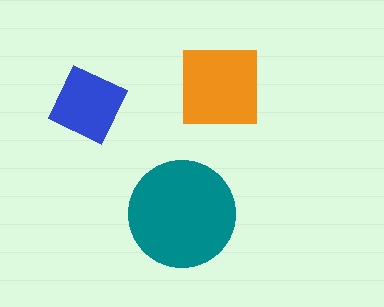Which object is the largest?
The teal circle.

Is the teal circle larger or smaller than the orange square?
Larger.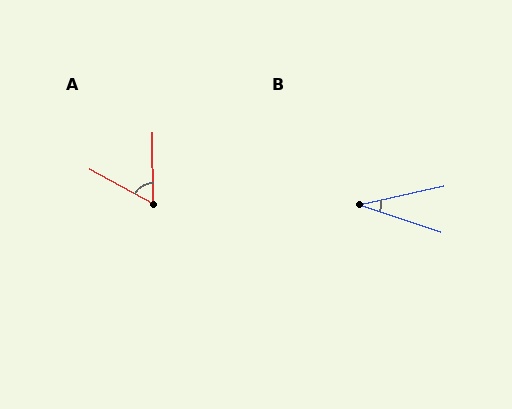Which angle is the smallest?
B, at approximately 31 degrees.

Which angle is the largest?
A, at approximately 61 degrees.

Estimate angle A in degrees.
Approximately 61 degrees.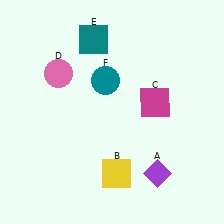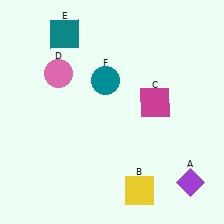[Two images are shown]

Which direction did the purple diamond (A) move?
The purple diamond (A) moved right.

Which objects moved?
The objects that moved are: the purple diamond (A), the yellow square (B), the teal square (E).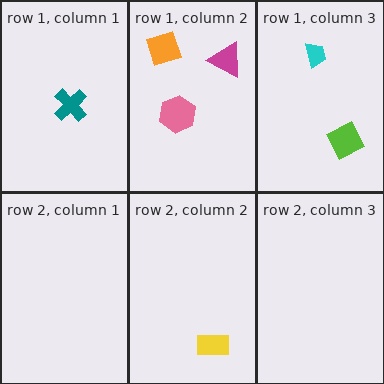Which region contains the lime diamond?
The row 1, column 3 region.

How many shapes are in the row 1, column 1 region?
1.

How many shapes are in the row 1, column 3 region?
2.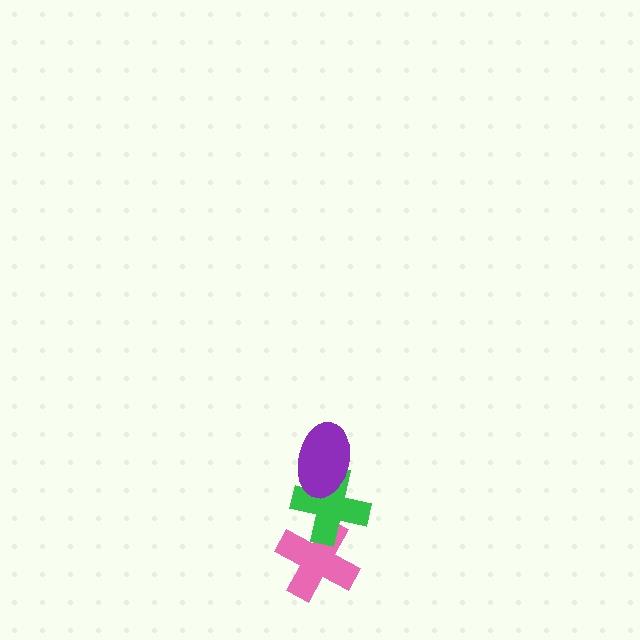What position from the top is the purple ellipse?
The purple ellipse is 1st from the top.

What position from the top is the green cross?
The green cross is 2nd from the top.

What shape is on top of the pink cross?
The green cross is on top of the pink cross.